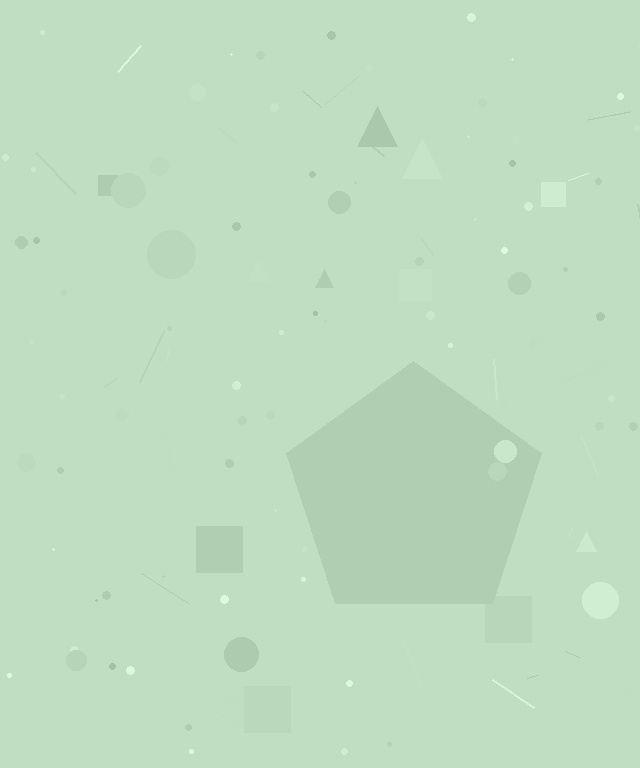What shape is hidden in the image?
A pentagon is hidden in the image.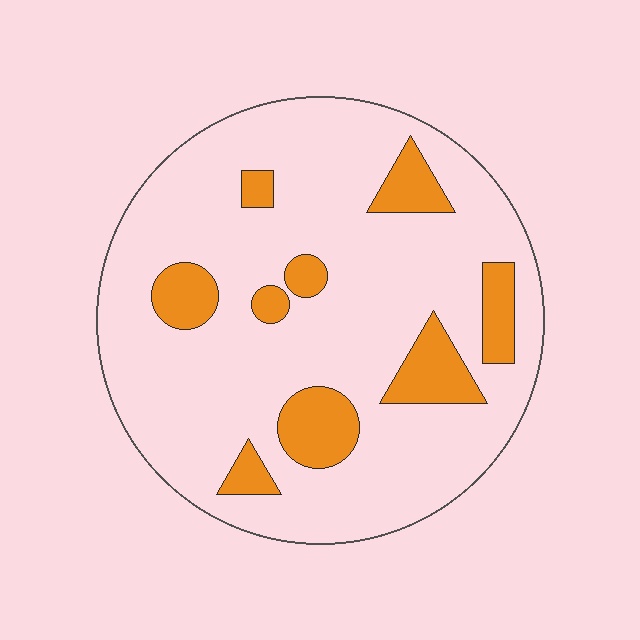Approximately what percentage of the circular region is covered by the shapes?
Approximately 15%.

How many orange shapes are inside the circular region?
9.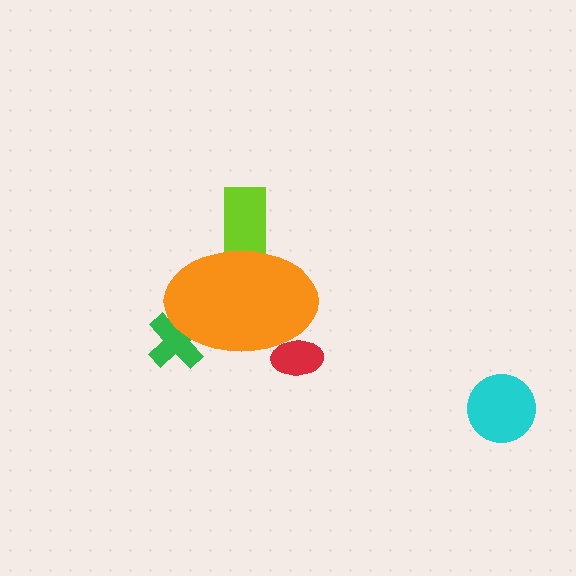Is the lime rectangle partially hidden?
Yes, the lime rectangle is partially hidden behind the orange ellipse.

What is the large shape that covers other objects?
An orange ellipse.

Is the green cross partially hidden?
Yes, the green cross is partially hidden behind the orange ellipse.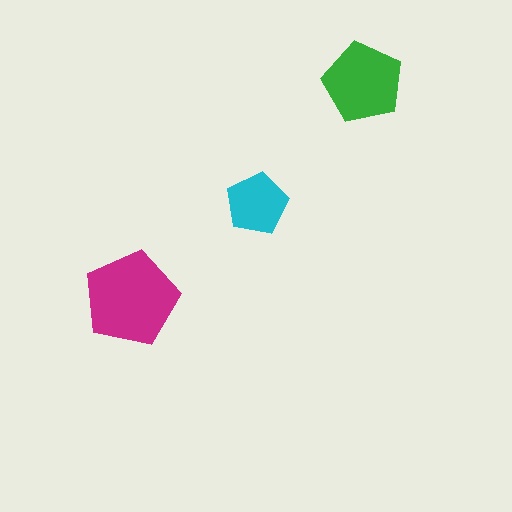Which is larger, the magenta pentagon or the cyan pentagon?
The magenta one.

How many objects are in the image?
There are 3 objects in the image.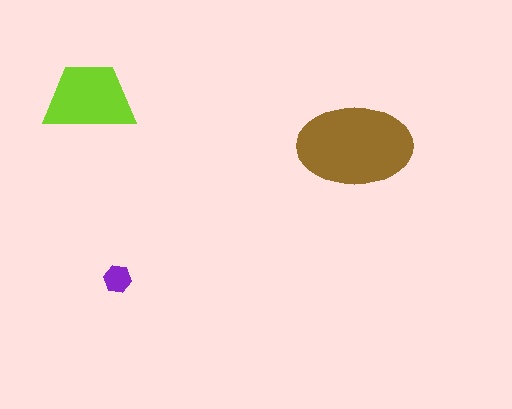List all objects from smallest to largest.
The purple hexagon, the lime trapezoid, the brown ellipse.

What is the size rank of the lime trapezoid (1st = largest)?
2nd.